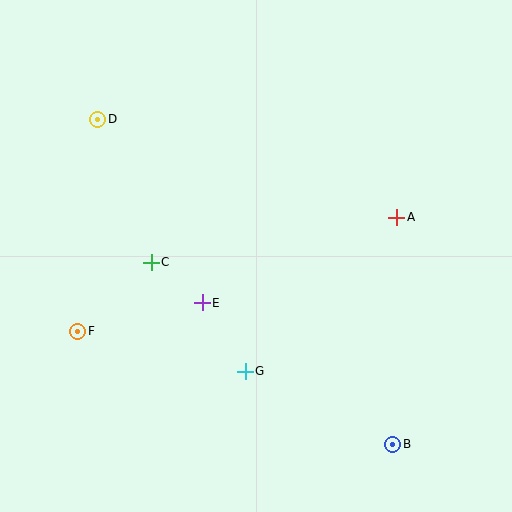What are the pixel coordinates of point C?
Point C is at (151, 262).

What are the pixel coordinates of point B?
Point B is at (393, 444).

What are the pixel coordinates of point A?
Point A is at (397, 217).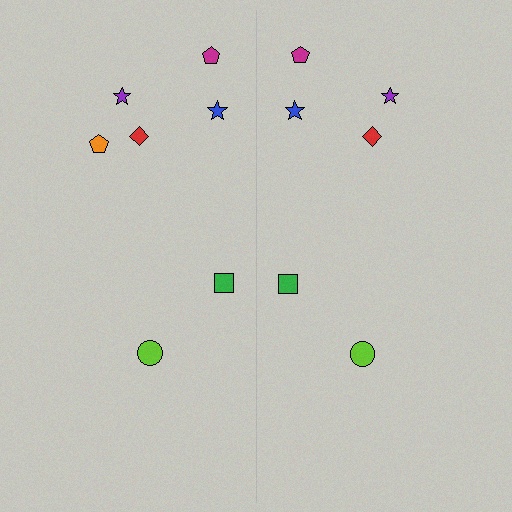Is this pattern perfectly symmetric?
No, the pattern is not perfectly symmetric. A orange pentagon is missing from the right side.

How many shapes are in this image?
There are 13 shapes in this image.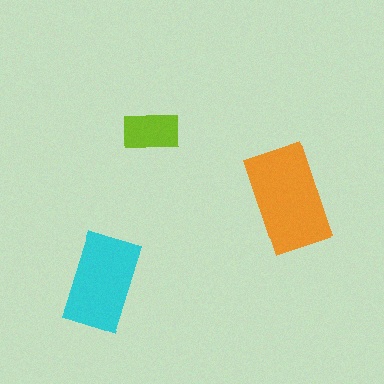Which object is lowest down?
The cyan rectangle is bottommost.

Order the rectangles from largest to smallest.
the orange one, the cyan one, the lime one.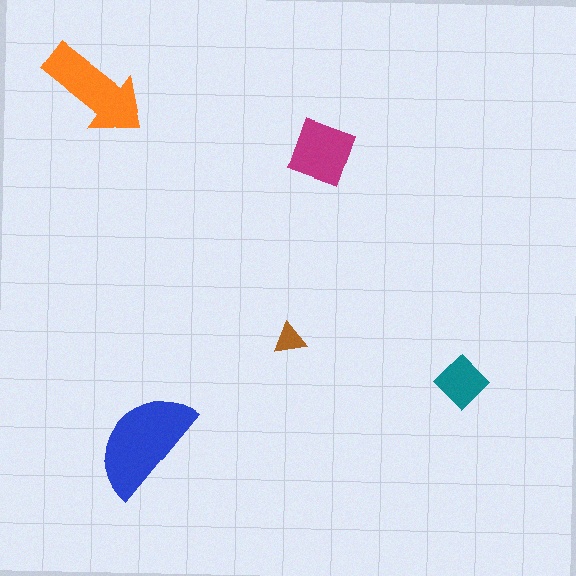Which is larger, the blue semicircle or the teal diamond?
The blue semicircle.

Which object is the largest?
The blue semicircle.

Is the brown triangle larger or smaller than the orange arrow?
Smaller.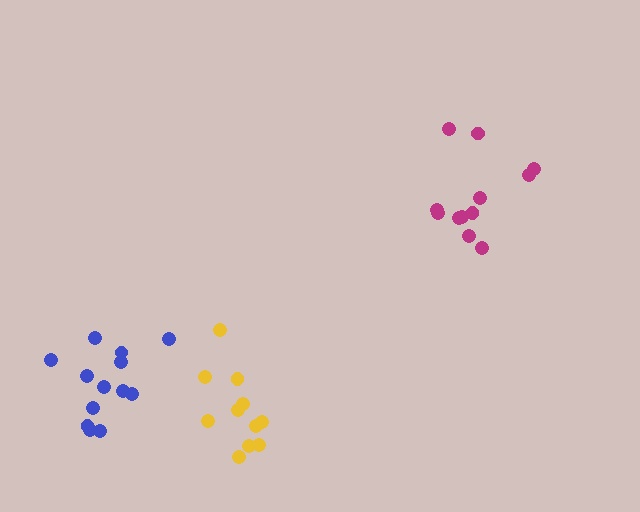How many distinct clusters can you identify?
There are 3 distinct clusters.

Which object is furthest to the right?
The magenta cluster is rightmost.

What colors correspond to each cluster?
The clusters are colored: yellow, magenta, blue.